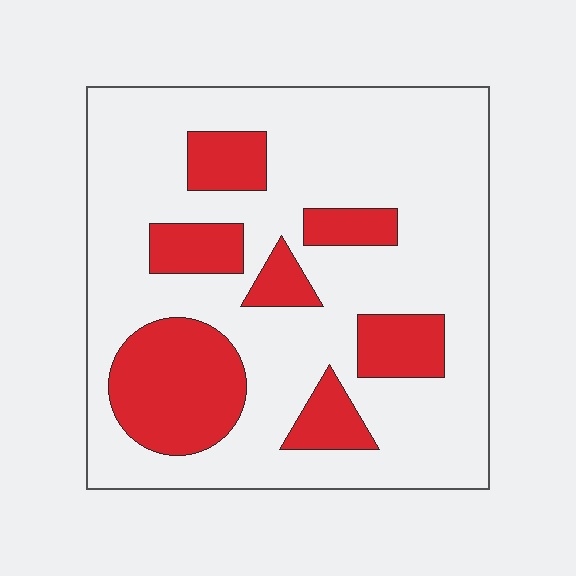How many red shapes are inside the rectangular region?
7.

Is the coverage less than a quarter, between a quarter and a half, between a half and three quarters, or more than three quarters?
Between a quarter and a half.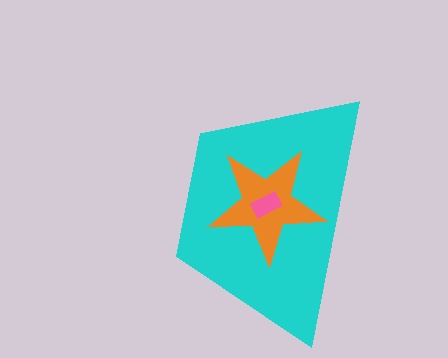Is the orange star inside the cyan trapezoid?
Yes.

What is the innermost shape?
The pink rectangle.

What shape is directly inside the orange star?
The pink rectangle.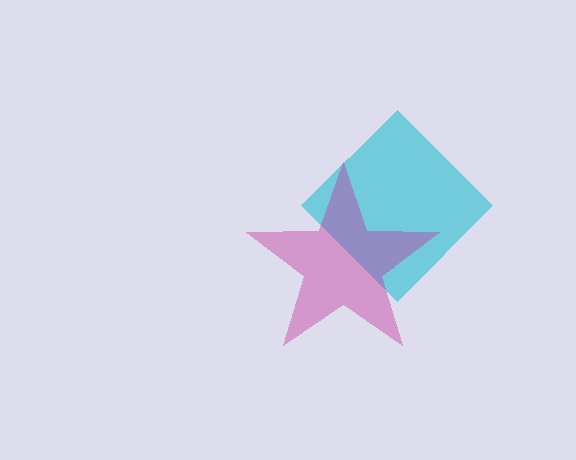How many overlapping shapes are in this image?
There are 2 overlapping shapes in the image.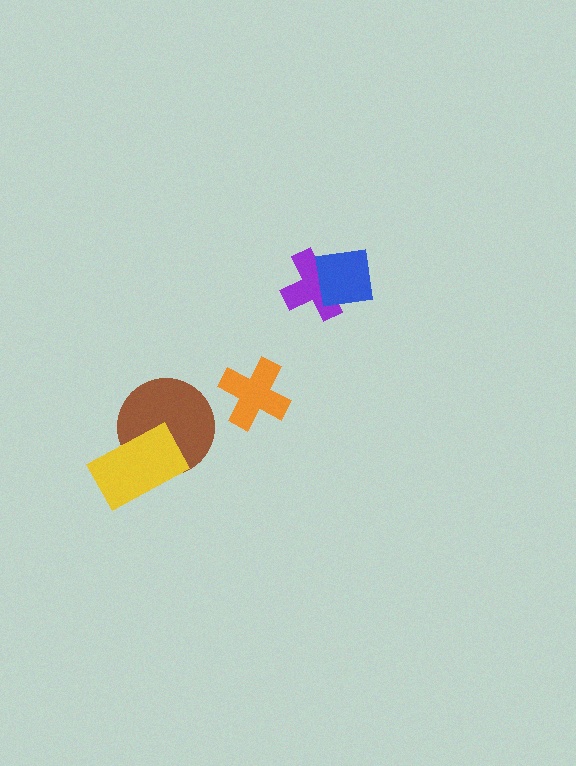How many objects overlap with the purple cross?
1 object overlaps with the purple cross.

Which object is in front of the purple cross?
The blue square is in front of the purple cross.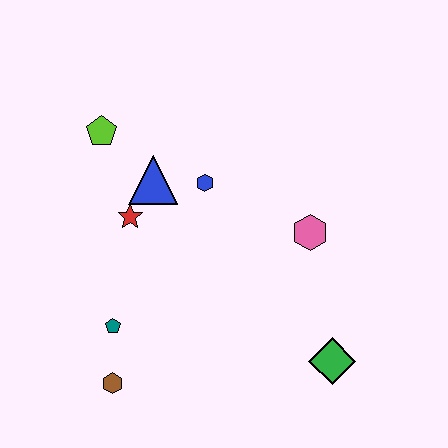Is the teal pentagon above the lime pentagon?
No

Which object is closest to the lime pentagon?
The blue triangle is closest to the lime pentagon.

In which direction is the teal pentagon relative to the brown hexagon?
The teal pentagon is above the brown hexagon.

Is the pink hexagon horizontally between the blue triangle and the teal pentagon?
No